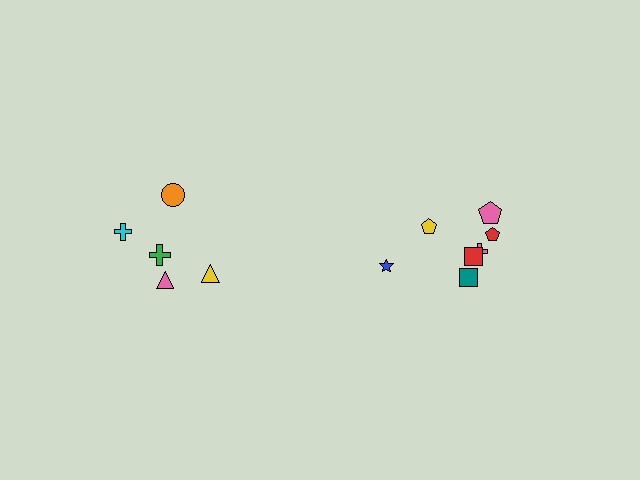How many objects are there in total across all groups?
There are 12 objects.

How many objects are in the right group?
There are 7 objects.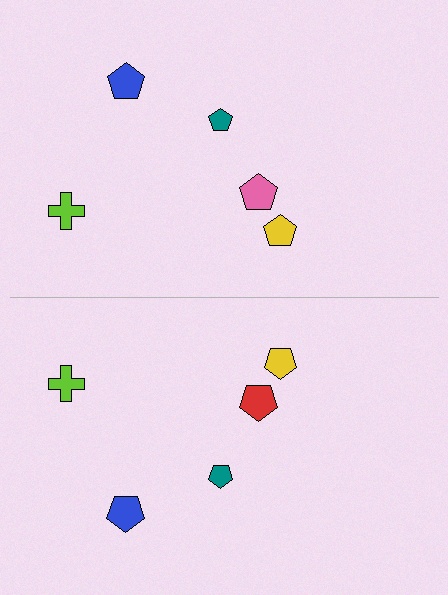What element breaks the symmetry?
The red pentagon on the bottom side breaks the symmetry — its mirror counterpart is pink.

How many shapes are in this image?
There are 10 shapes in this image.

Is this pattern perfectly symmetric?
No, the pattern is not perfectly symmetric. The red pentagon on the bottom side breaks the symmetry — its mirror counterpart is pink.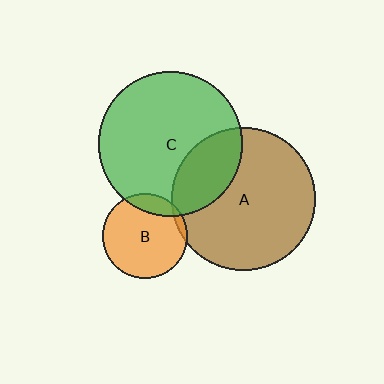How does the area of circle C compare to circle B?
Approximately 2.9 times.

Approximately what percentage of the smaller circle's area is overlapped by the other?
Approximately 25%.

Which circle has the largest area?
Circle C (green).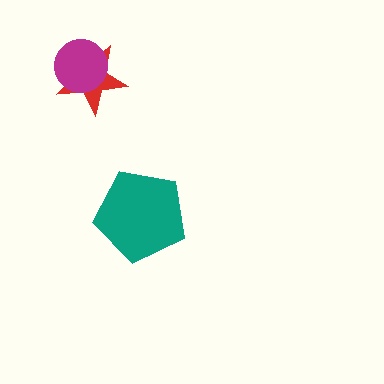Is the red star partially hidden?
Yes, it is partially covered by another shape.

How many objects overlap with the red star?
1 object overlaps with the red star.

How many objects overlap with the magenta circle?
1 object overlaps with the magenta circle.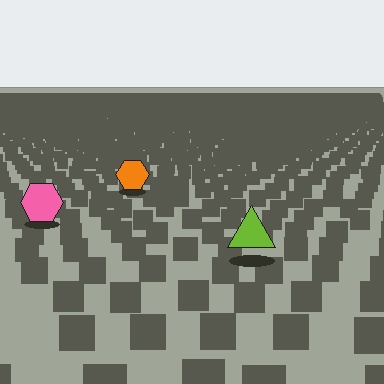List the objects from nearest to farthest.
From nearest to farthest: the lime triangle, the pink hexagon, the orange hexagon.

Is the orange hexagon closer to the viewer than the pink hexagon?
No. The pink hexagon is closer — you can tell from the texture gradient: the ground texture is coarser near it.